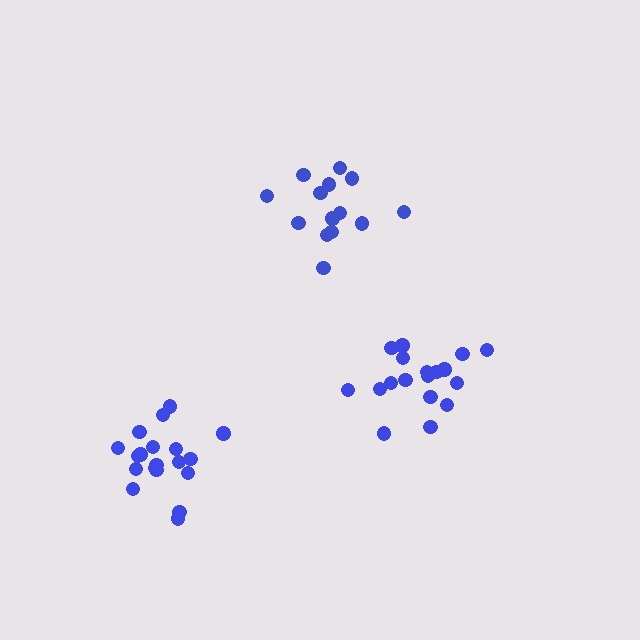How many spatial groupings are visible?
There are 3 spatial groupings.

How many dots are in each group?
Group 1: 19 dots, Group 2: 18 dots, Group 3: 14 dots (51 total).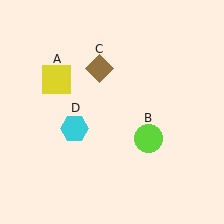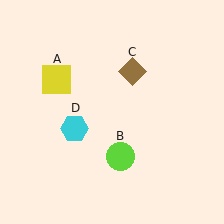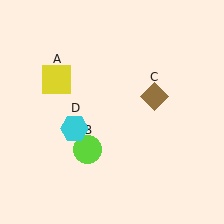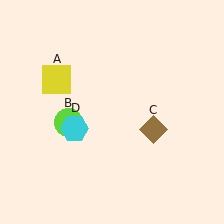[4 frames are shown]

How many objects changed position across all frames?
2 objects changed position: lime circle (object B), brown diamond (object C).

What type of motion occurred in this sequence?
The lime circle (object B), brown diamond (object C) rotated clockwise around the center of the scene.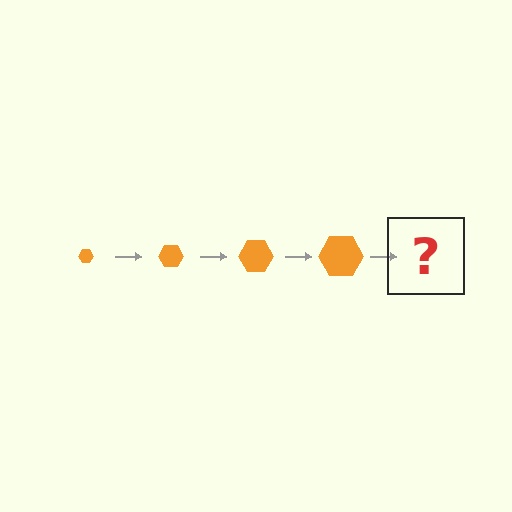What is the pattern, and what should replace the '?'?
The pattern is that the hexagon gets progressively larger each step. The '?' should be an orange hexagon, larger than the previous one.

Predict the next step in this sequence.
The next step is an orange hexagon, larger than the previous one.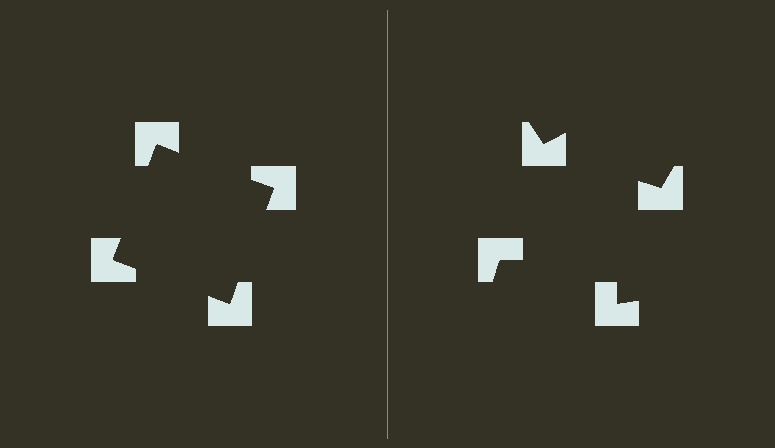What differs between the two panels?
The notched squares are positioned identically on both sides; only the wedge orientations differ. On the left they align to a square; on the right they are misaligned.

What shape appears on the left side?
An illusory square.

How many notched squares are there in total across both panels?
8 — 4 on each side.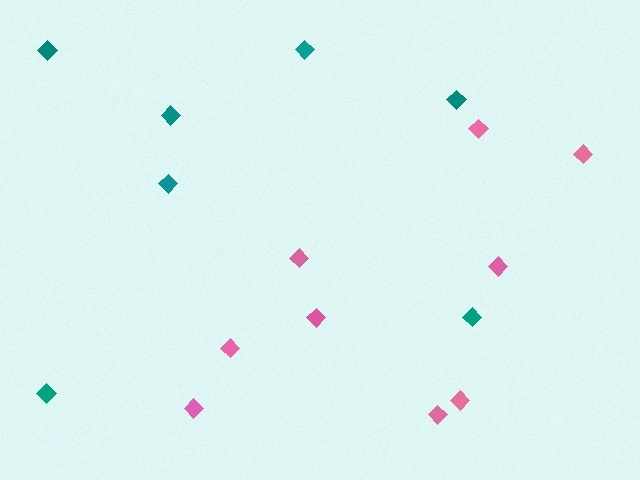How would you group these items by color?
There are 2 groups: one group of pink diamonds (9) and one group of teal diamonds (7).